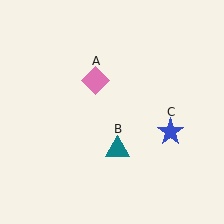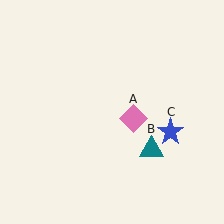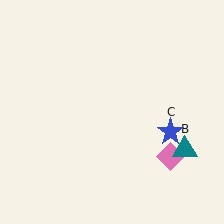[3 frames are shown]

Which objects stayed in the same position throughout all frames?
Blue star (object C) remained stationary.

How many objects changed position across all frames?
2 objects changed position: pink diamond (object A), teal triangle (object B).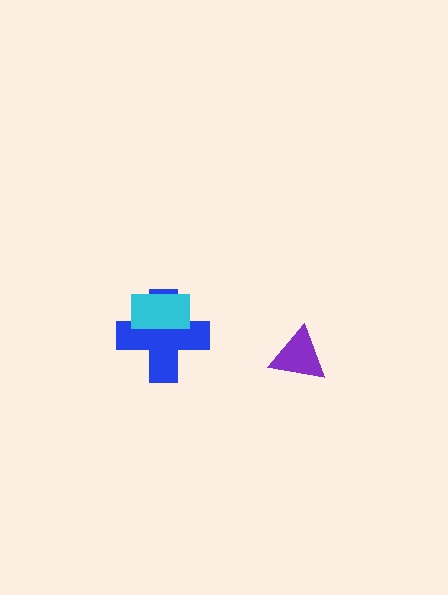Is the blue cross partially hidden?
Yes, it is partially covered by another shape.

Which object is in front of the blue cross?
The cyan rectangle is in front of the blue cross.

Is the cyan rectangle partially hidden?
No, no other shape covers it.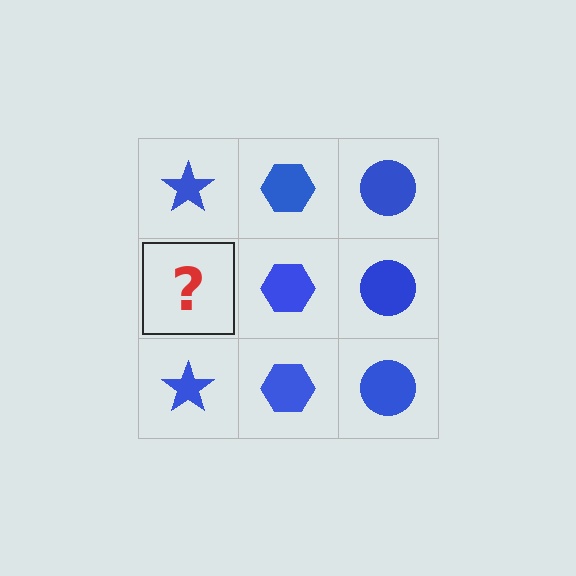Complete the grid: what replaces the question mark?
The question mark should be replaced with a blue star.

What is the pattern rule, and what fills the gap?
The rule is that each column has a consistent shape. The gap should be filled with a blue star.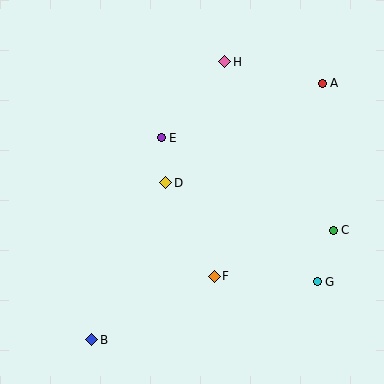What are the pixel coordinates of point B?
Point B is at (92, 340).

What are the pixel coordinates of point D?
Point D is at (166, 183).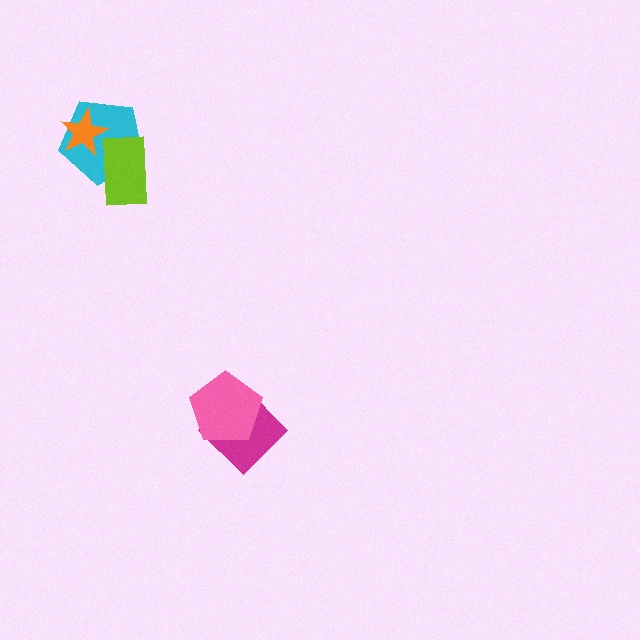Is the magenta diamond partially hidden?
Yes, it is partially covered by another shape.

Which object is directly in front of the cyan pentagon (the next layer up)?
The orange star is directly in front of the cyan pentagon.